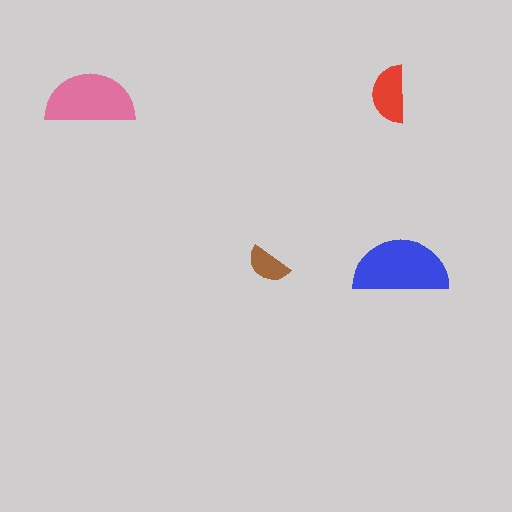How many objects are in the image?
There are 4 objects in the image.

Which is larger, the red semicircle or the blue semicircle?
The blue one.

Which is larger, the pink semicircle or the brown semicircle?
The pink one.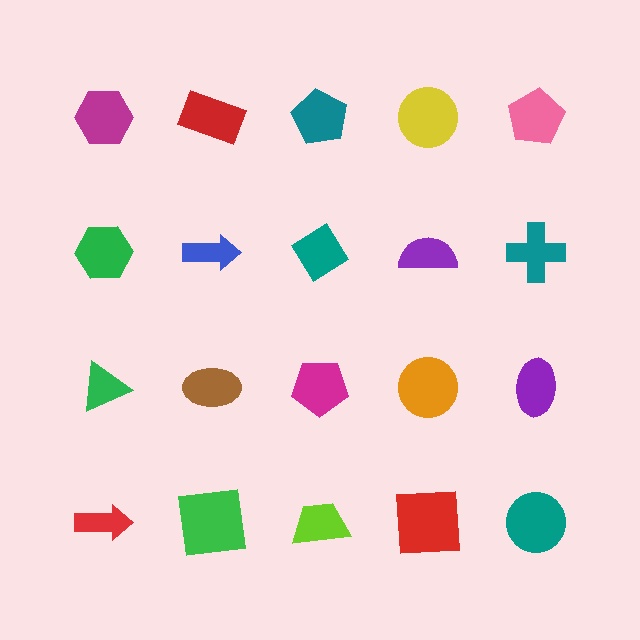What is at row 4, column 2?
A green square.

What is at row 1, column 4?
A yellow circle.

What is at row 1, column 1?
A magenta hexagon.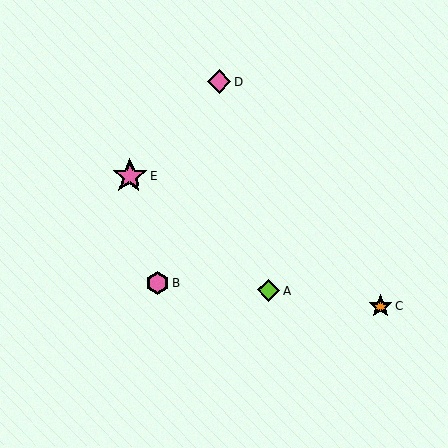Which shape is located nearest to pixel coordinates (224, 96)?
The pink diamond (labeled D) at (219, 81) is nearest to that location.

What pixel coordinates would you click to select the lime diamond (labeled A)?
Click at (269, 290) to select the lime diamond A.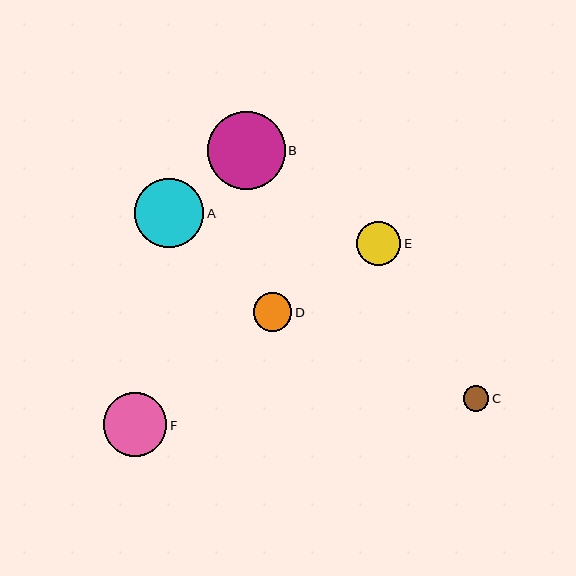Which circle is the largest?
Circle B is the largest with a size of approximately 78 pixels.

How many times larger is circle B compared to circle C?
Circle B is approximately 3.1 times the size of circle C.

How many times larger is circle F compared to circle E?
Circle F is approximately 1.4 times the size of circle E.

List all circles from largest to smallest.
From largest to smallest: B, A, F, E, D, C.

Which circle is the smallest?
Circle C is the smallest with a size of approximately 25 pixels.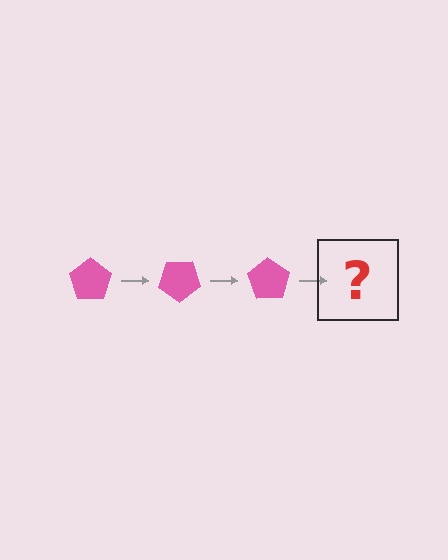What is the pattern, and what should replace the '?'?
The pattern is that the pentagon rotates 35 degrees each step. The '?' should be a pink pentagon rotated 105 degrees.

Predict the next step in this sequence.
The next step is a pink pentagon rotated 105 degrees.